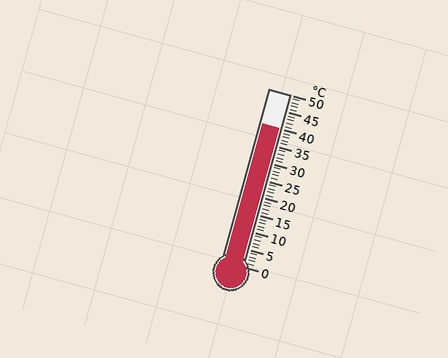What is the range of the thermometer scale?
The thermometer scale ranges from 0°C to 50°C.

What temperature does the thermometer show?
The thermometer shows approximately 40°C.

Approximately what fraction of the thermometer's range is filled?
The thermometer is filled to approximately 80% of its range.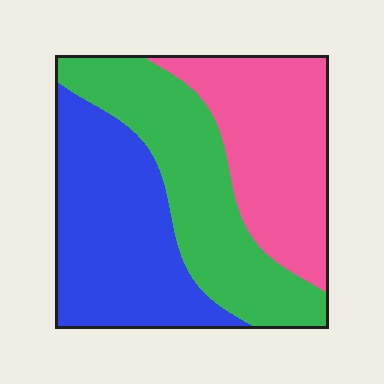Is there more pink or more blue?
Blue.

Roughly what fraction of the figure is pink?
Pink takes up about one third (1/3) of the figure.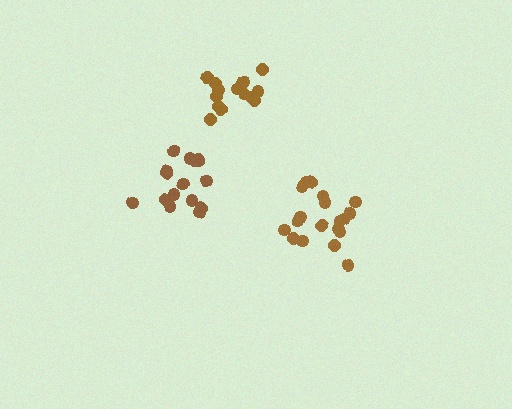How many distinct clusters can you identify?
There are 3 distinct clusters.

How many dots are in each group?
Group 1: 16 dots, Group 2: 19 dots, Group 3: 15 dots (50 total).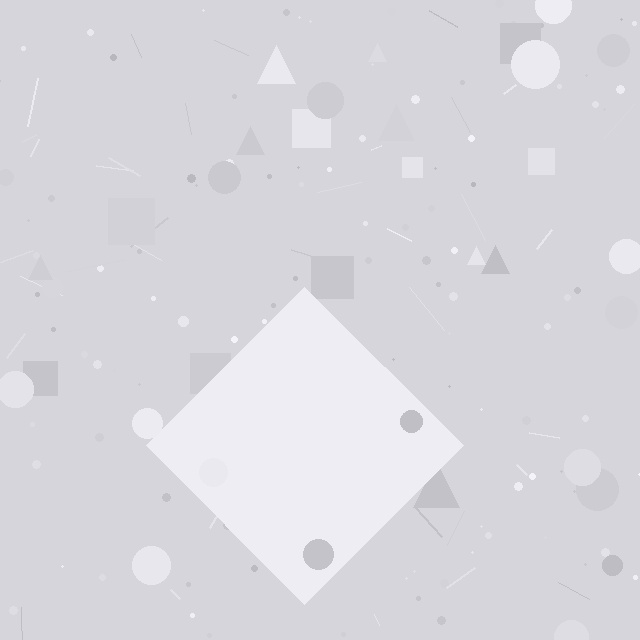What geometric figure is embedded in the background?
A diamond is embedded in the background.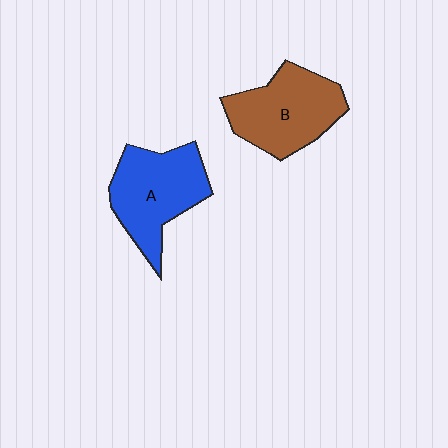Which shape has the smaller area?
Shape B (brown).